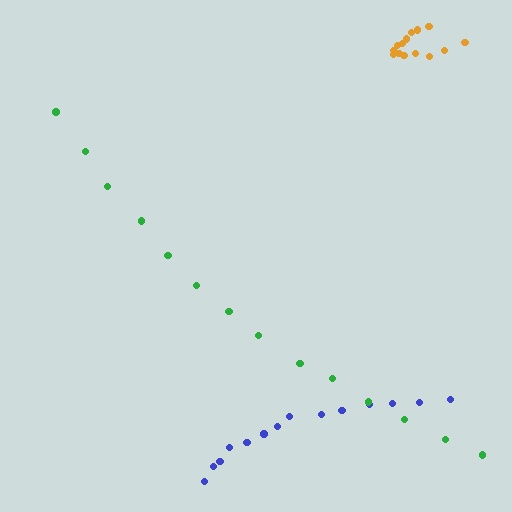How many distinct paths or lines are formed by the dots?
There are 3 distinct paths.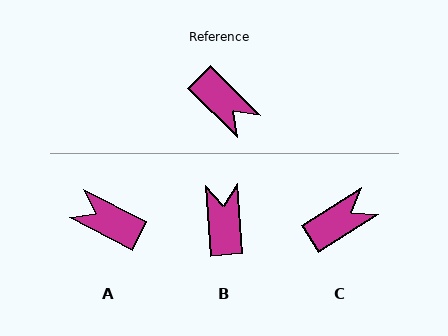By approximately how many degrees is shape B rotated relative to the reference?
Approximately 139 degrees counter-clockwise.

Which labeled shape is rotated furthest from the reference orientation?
A, about 162 degrees away.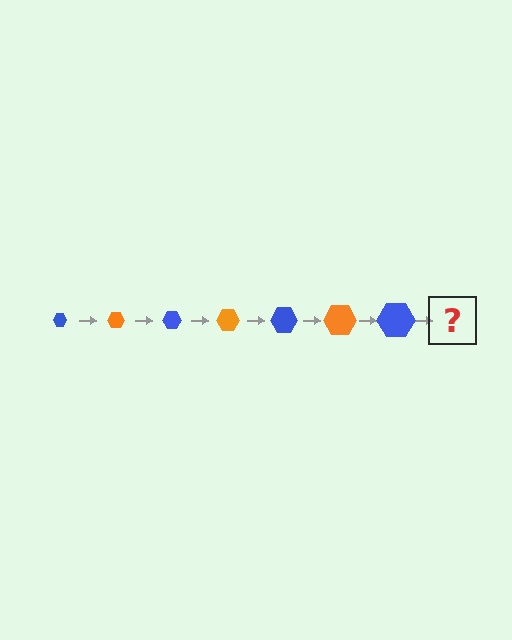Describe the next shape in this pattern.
It should be an orange hexagon, larger than the previous one.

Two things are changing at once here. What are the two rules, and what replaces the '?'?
The two rules are that the hexagon grows larger each step and the color cycles through blue and orange. The '?' should be an orange hexagon, larger than the previous one.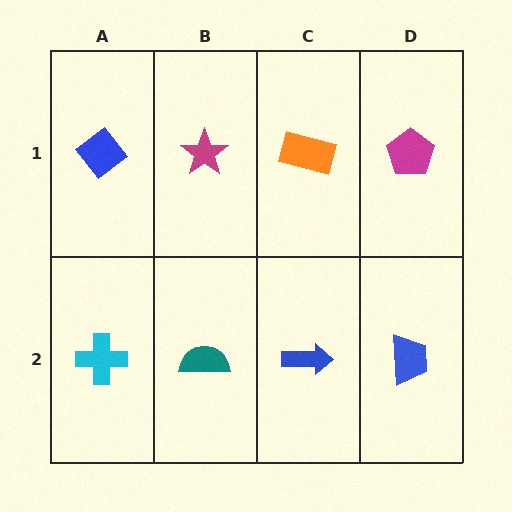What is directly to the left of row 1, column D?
An orange rectangle.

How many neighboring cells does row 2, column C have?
3.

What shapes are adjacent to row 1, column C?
A blue arrow (row 2, column C), a magenta star (row 1, column B), a magenta pentagon (row 1, column D).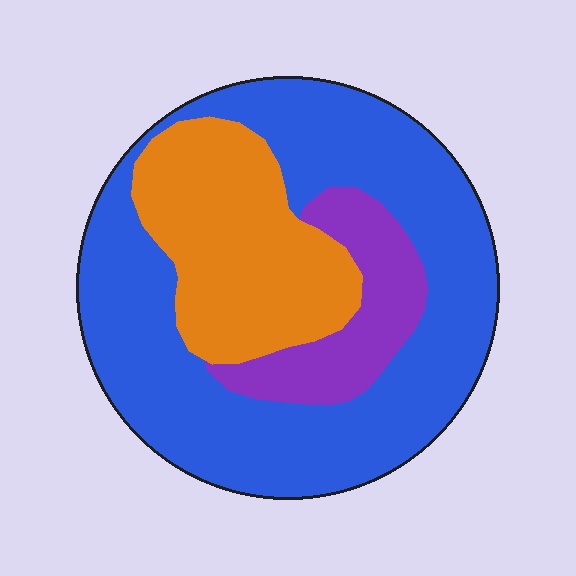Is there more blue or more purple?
Blue.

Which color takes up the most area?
Blue, at roughly 60%.